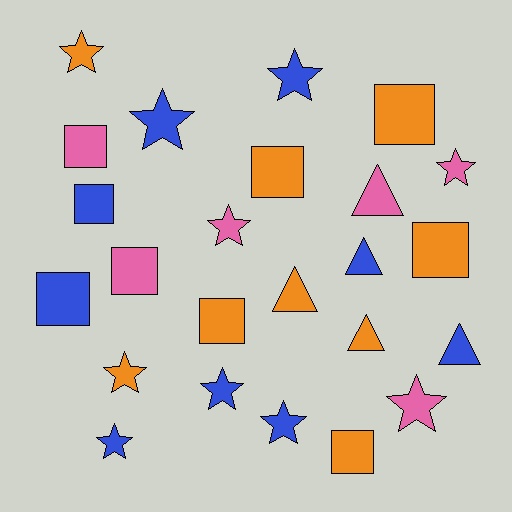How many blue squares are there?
There are 2 blue squares.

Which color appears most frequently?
Orange, with 9 objects.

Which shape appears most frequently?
Star, with 10 objects.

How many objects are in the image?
There are 24 objects.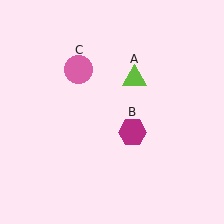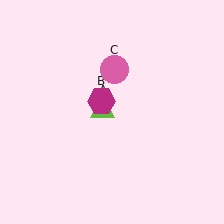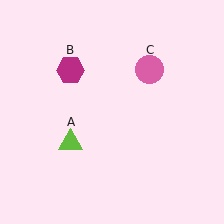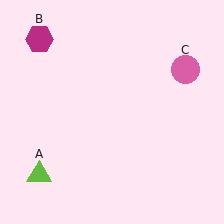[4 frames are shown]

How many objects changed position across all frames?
3 objects changed position: lime triangle (object A), magenta hexagon (object B), pink circle (object C).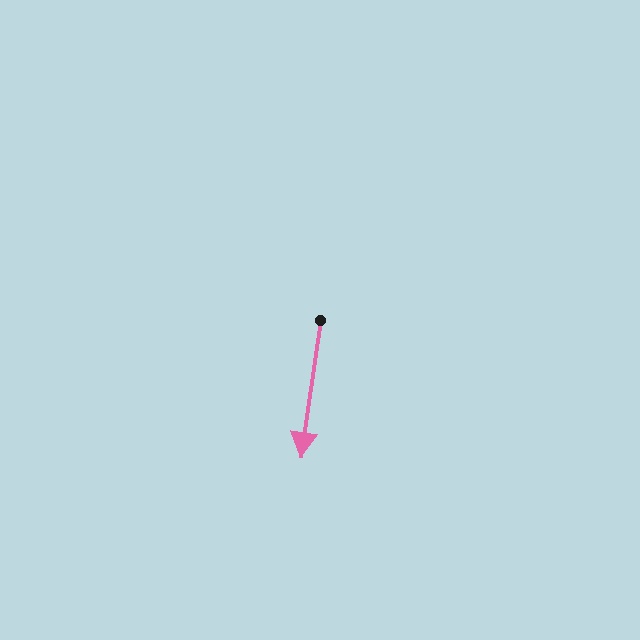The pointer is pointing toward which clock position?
Roughly 6 o'clock.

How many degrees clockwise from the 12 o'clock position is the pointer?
Approximately 188 degrees.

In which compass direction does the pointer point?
South.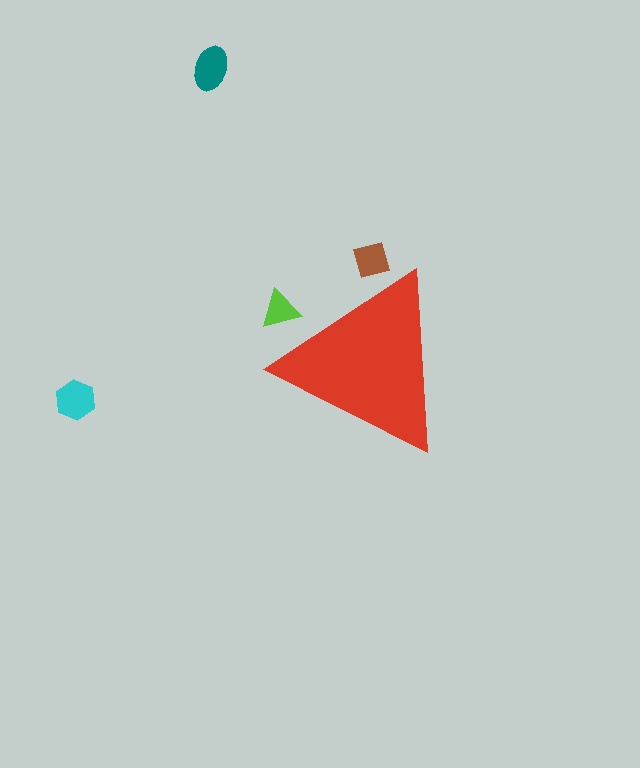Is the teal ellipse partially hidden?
No, the teal ellipse is fully visible.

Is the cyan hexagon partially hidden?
No, the cyan hexagon is fully visible.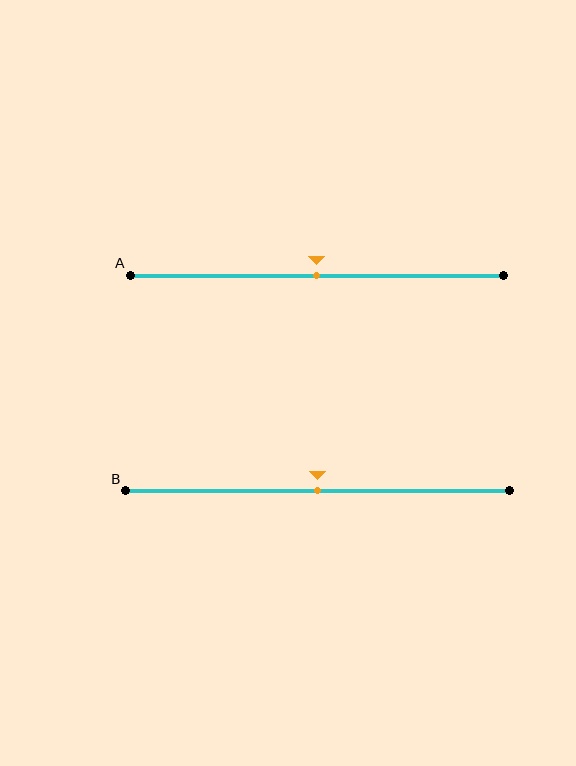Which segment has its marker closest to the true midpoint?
Segment A has its marker closest to the true midpoint.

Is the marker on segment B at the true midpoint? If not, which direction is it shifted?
Yes, the marker on segment B is at the true midpoint.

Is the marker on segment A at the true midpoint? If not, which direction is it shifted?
Yes, the marker on segment A is at the true midpoint.